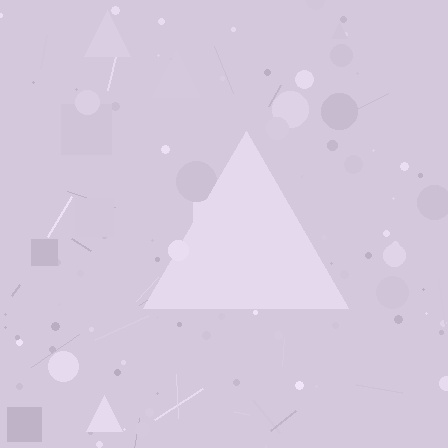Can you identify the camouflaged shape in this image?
The camouflaged shape is a triangle.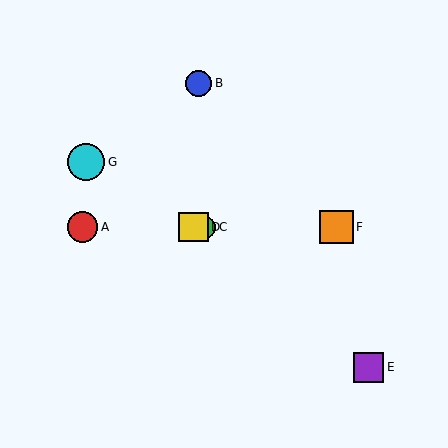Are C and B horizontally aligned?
No, C is at y≈227 and B is at y≈83.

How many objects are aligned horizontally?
4 objects (A, C, D, F) are aligned horizontally.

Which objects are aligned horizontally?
Objects A, C, D, F are aligned horizontally.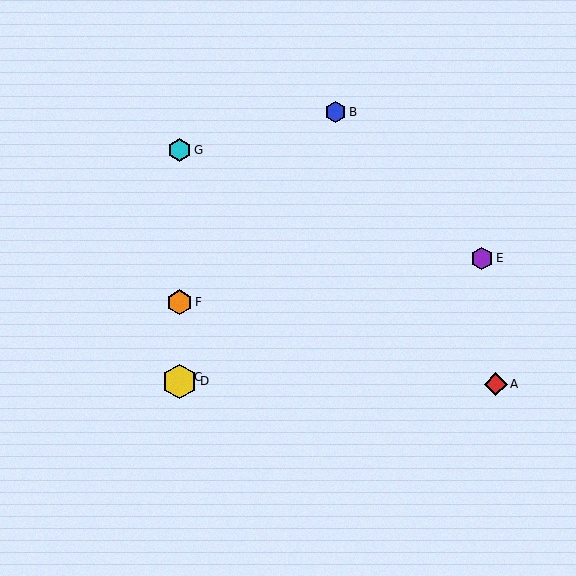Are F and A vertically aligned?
No, F is at x≈179 and A is at x≈496.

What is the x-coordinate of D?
Object D is at x≈179.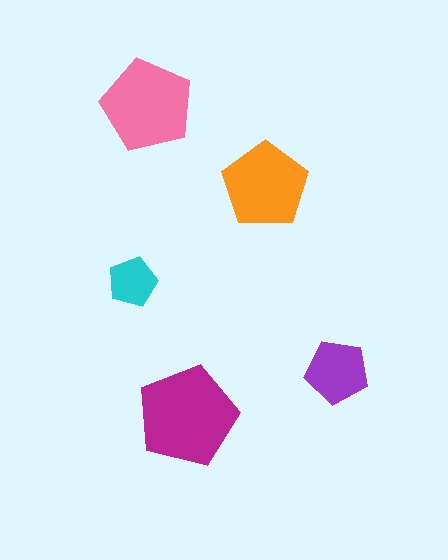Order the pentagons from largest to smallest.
the magenta one, the pink one, the orange one, the purple one, the cyan one.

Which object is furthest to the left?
The cyan pentagon is leftmost.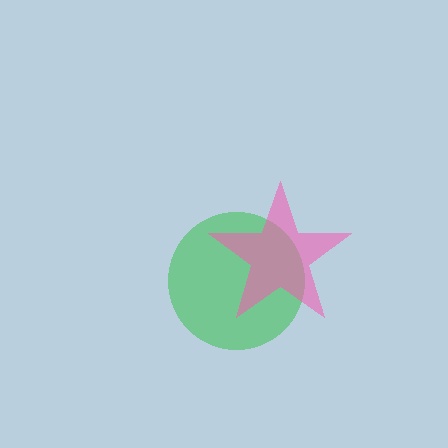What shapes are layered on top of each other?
The layered shapes are: a green circle, a pink star.